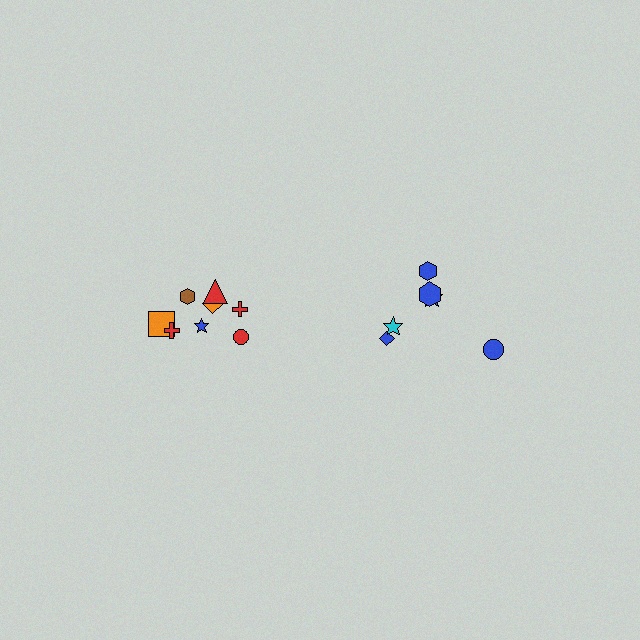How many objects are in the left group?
There are 8 objects.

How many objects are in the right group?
There are 6 objects.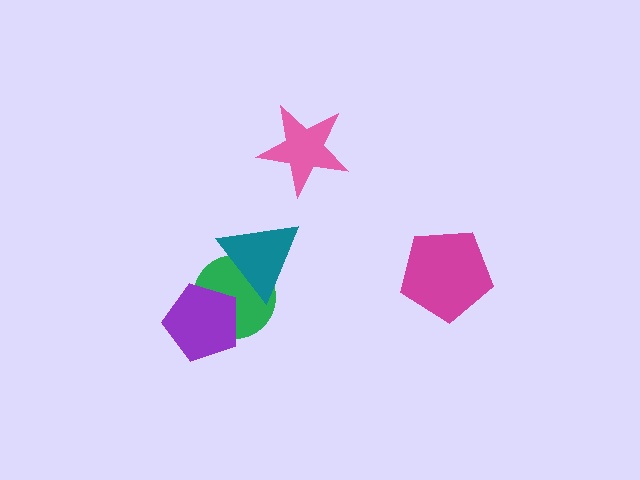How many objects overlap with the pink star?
0 objects overlap with the pink star.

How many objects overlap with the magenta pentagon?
0 objects overlap with the magenta pentagon.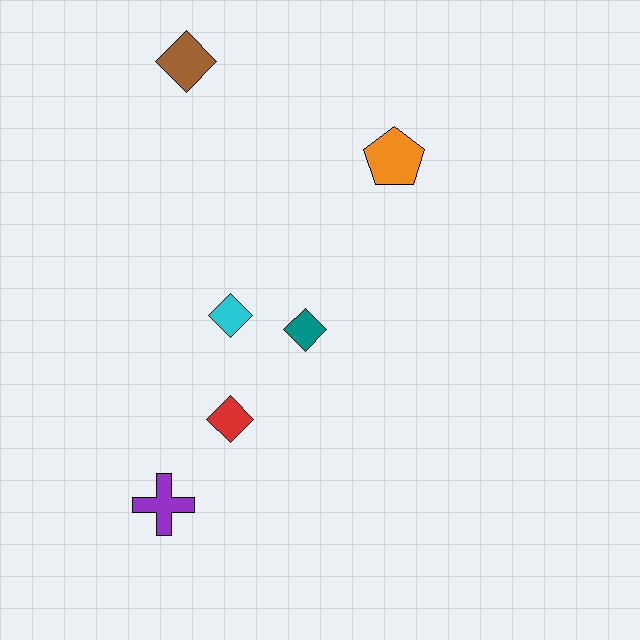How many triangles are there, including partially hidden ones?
There are no triangles.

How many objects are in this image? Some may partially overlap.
There are 6 objects.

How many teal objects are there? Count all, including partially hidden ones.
There is 1 teal object.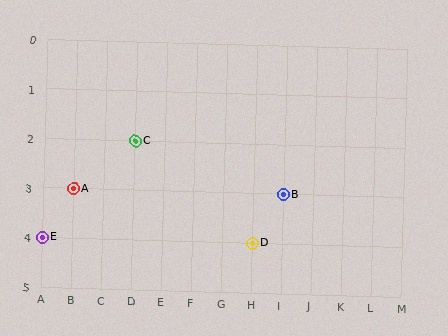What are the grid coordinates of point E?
Point E is at grid coordinates (A, 4).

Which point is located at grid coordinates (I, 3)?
Point B is at (I, 3).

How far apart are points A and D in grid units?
Points A and D are 6 columns and 1 row apart (about 6.1 grid units diagonally).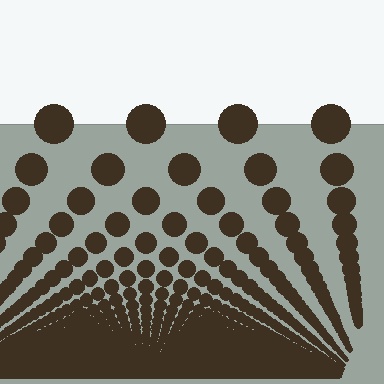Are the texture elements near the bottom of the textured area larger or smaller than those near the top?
Smaller. The gradient is inverted — elements near the bottom are smaller and denser.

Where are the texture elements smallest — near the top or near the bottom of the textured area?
Near the bottom.